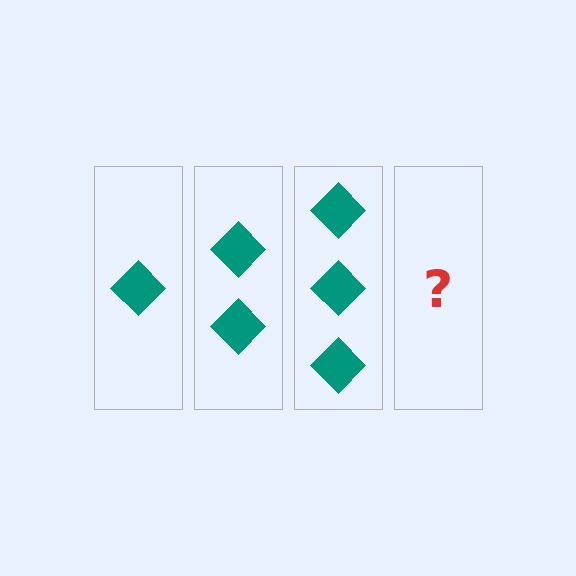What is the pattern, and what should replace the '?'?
The pattern is that each step adds one more diamond. The '?' should be 4 diamonds.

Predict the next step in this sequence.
The next step is 4 diamonds.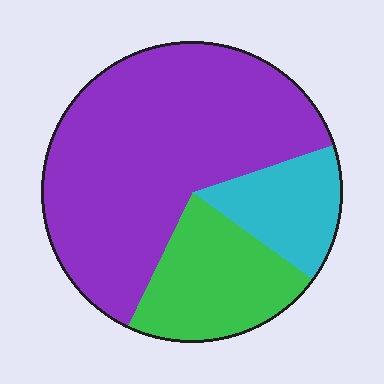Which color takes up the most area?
Purple, at roughly 65%.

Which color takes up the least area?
Cyan, at roughly 15%.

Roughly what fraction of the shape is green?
Green takes up about one fifth (1/5) of the shape.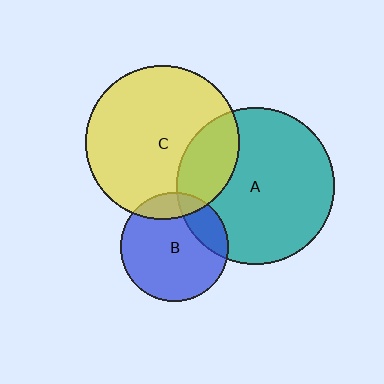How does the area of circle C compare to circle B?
Approximately 2.0 times.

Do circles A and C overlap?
Yes.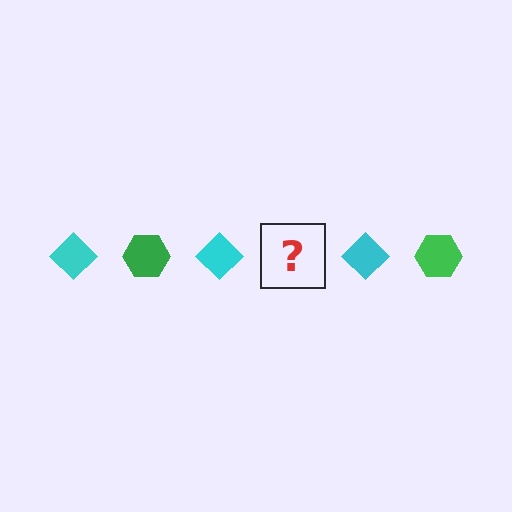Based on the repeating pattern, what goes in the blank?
The blank should be a green hexagon.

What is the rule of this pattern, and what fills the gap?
The rule is that the pattern alternates between cyan diamond and green hexagon. The gap should be filled with a green hexagon.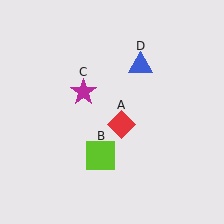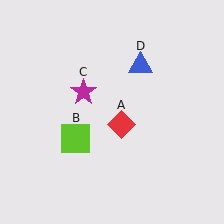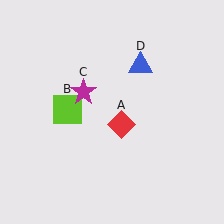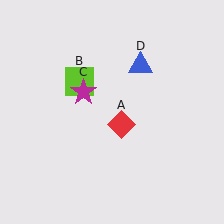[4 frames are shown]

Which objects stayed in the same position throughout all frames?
Red diamond (object A) and magenta star (object C) and blue triangle (object D) remained stationary.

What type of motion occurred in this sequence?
The lime square (object B) rotated clockwise around the center of the scene.